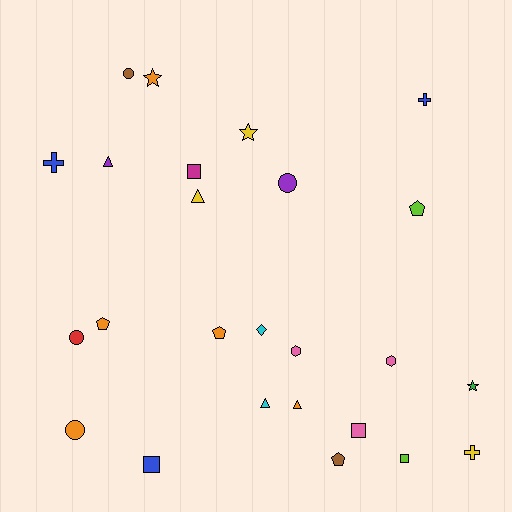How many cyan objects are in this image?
There are 2 cyan objects.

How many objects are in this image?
There are 25 objects.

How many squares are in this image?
There are 4 squares.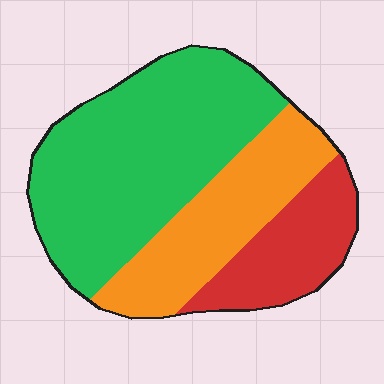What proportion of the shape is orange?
Orange covers about 30% of the shape.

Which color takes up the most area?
Green, at roughly 55%.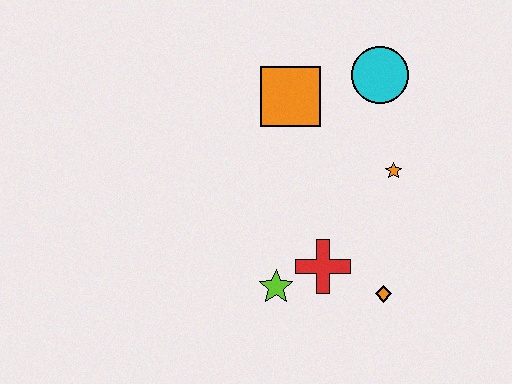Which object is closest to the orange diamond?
The red cross is closest to the orange diamond.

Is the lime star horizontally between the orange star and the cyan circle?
No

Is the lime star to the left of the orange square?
Yes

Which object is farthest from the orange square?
The orange diamond is farthest from the orange square.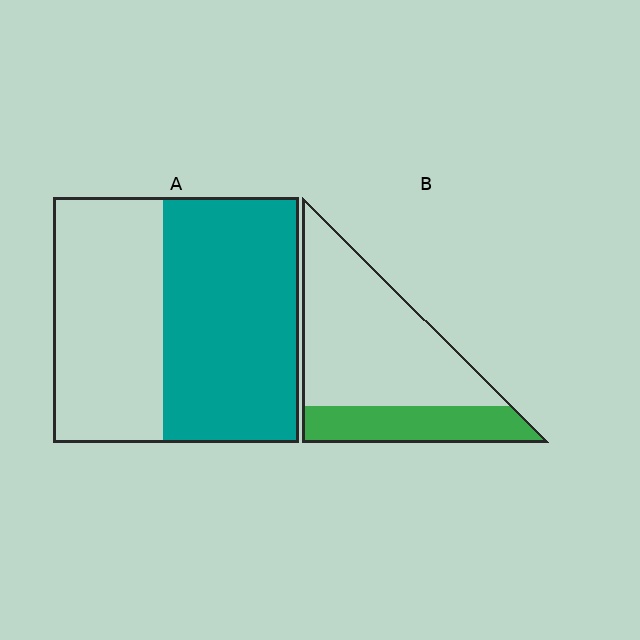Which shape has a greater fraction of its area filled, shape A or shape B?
Shape A.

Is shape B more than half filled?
No.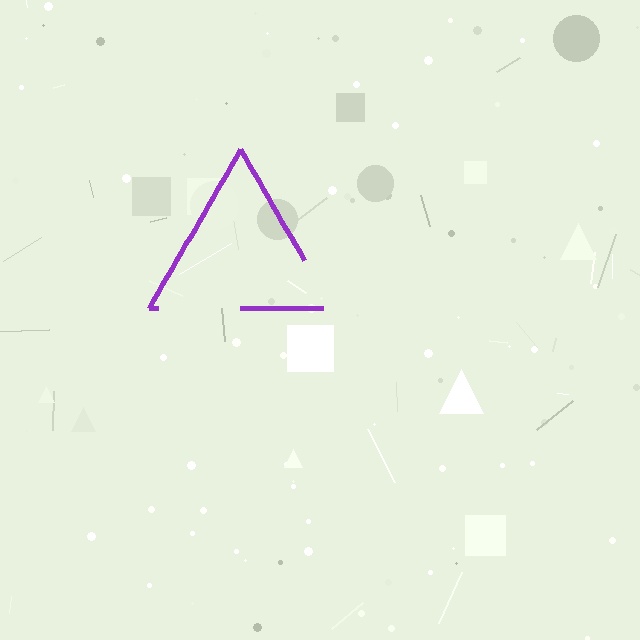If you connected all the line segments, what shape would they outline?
They would outline a triangle.